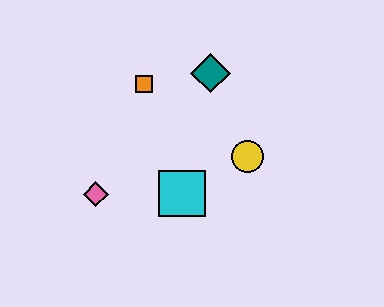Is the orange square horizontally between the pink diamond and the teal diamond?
Yes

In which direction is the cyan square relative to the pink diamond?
The cyan square is to the right of the pink diamond.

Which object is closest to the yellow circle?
The cyan square is closest to the yellow circle.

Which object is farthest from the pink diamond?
The teal diamond is farthest from the pink diamond.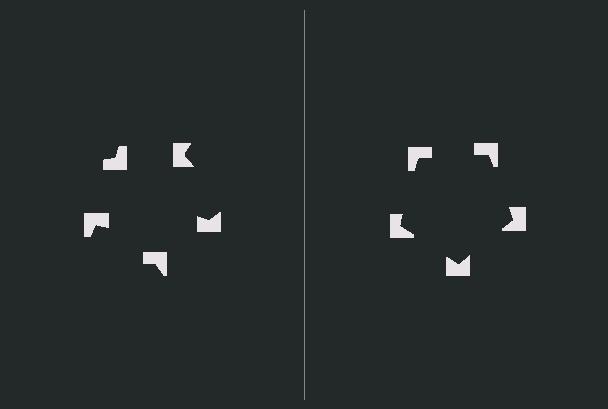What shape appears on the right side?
An illusory pentagon.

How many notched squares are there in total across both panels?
10 — 5 on each side.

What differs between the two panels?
The notched squares are positioned identically on both sides; only the wedge orientations differ. On the right they align to a pentagon; on the left they are misaligned.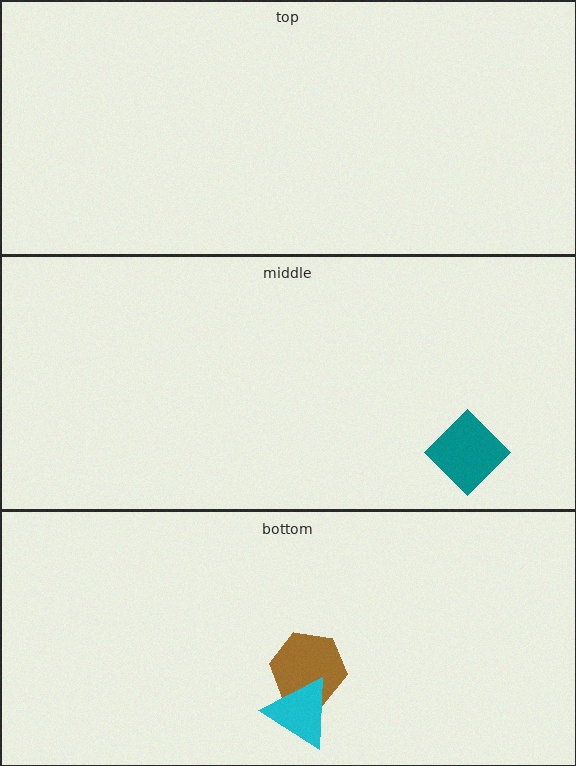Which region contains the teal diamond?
The middle region.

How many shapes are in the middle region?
1.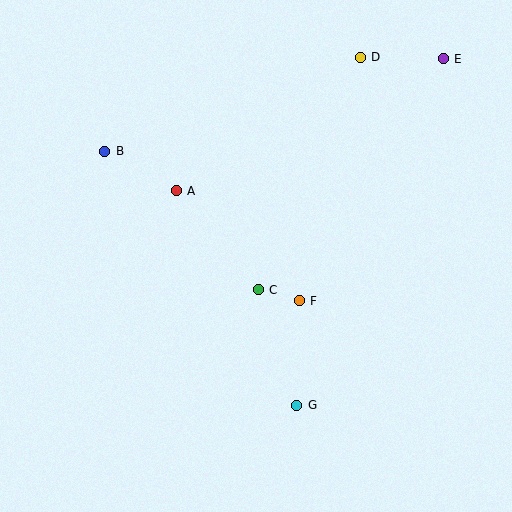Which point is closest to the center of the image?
Point C at (258, 290) is closest to the center.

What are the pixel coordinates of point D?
Point D is at (360, 57).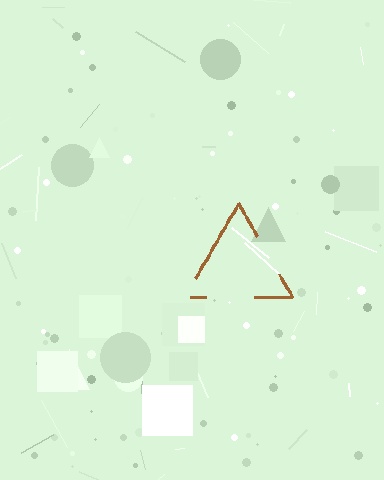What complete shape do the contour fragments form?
The contour fragments form a triangle.